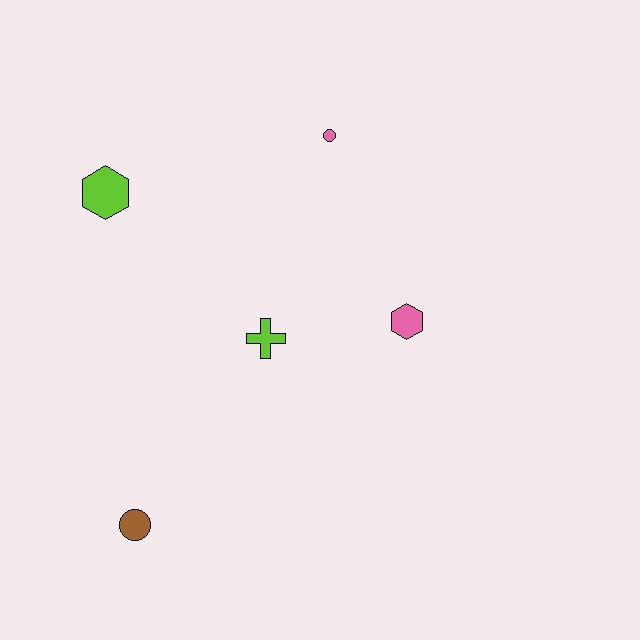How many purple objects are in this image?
There are no purple objects.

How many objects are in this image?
There are 5 objects.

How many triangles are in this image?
There are no triangles.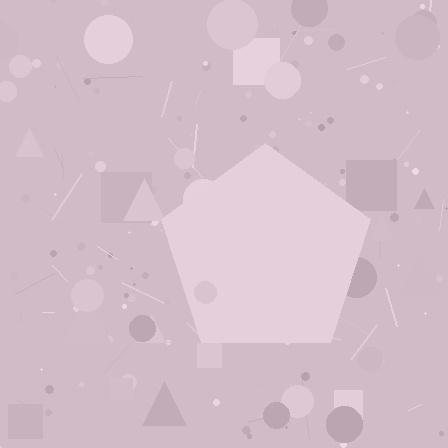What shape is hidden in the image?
A pentagon is hidden in the image.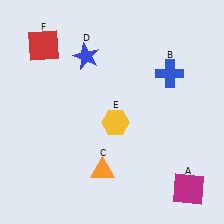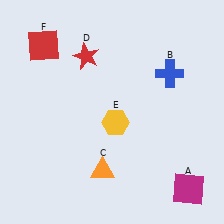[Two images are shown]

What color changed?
The star (D) changed from blue in Image 1 to red in Image 2.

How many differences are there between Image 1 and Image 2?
There is 1 difference between the two images.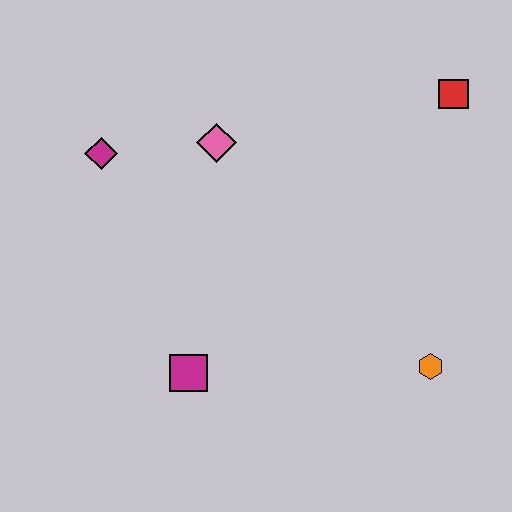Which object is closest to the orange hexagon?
The magenta square is closest to the orange hexagon.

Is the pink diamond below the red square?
Yes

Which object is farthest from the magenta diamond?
The orange hexagon is farthest from the magenta diamond.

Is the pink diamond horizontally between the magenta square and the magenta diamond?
No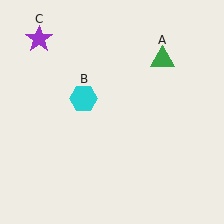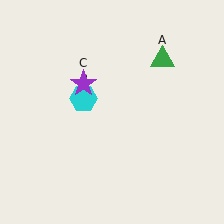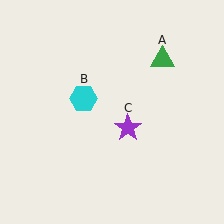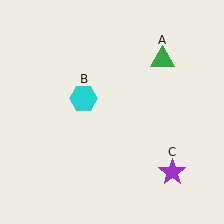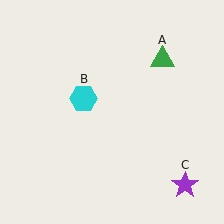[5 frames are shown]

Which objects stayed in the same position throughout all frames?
Green triangle (object A) and cyan hexagon (object B) remained stationary.